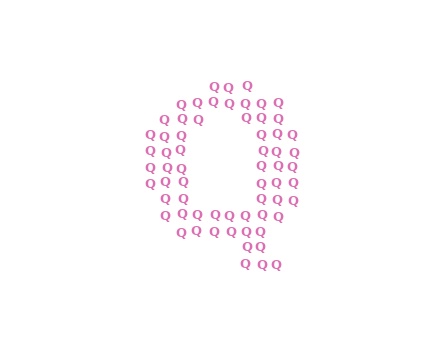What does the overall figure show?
The overall figure shows the letter Q.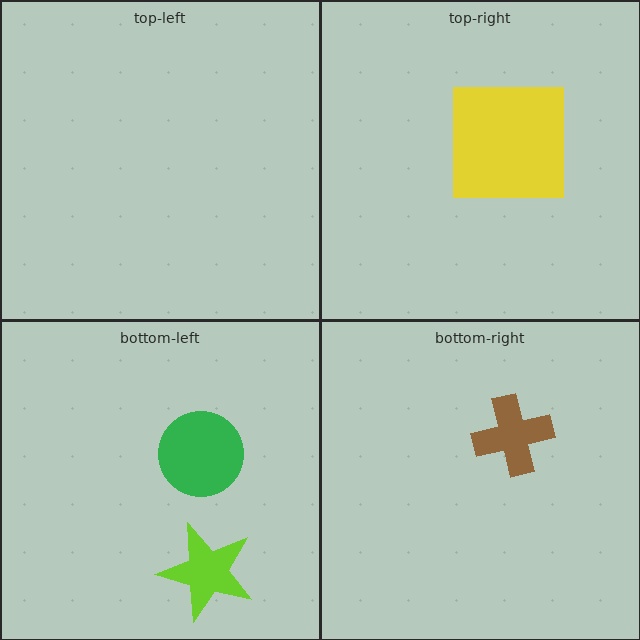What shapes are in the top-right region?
The yellow square.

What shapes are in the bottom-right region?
The brown cross.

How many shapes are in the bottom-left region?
2.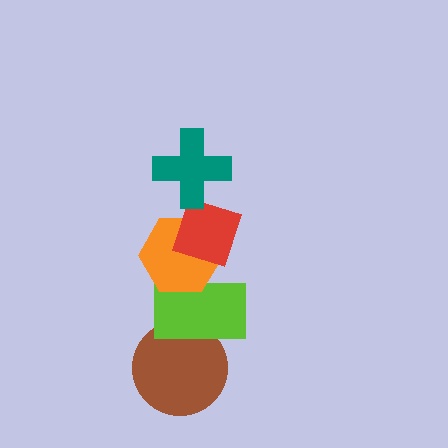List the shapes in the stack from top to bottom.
From top to bottom: the teal cross, the red diamond, the orange hexagon, the lime rectangle, the brown circle.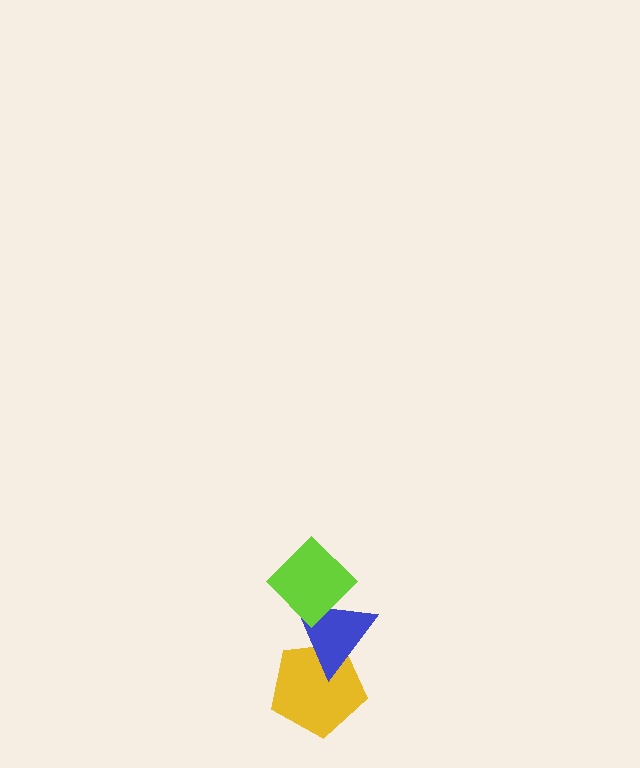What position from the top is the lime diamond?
The lime diamond is 1st from the top.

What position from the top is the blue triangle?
The blue triangle is 2nd from the top.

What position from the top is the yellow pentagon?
The yellow pentagon is 3rd from the top.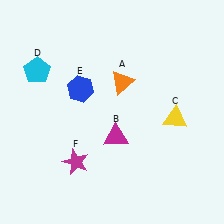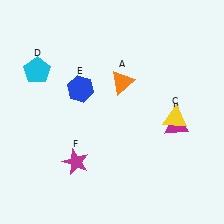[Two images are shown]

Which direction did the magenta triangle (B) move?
The magenta triangle (B) moved right.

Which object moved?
The magenta triangle (B) moved right.